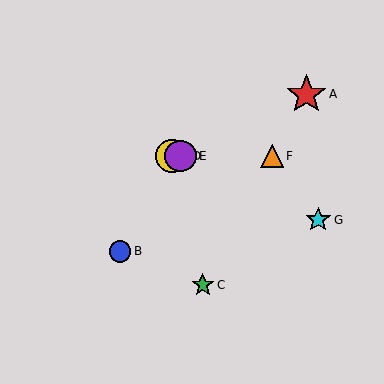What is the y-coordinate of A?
Object A is at y≈94.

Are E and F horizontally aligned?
Yes, both are at y≈156.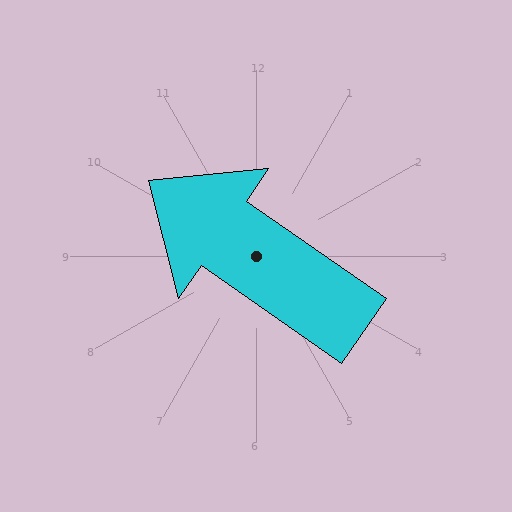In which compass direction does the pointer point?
Northwest.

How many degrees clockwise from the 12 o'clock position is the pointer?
Approximately 305 degrees.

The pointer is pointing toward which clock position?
Roughly 10 o'clock.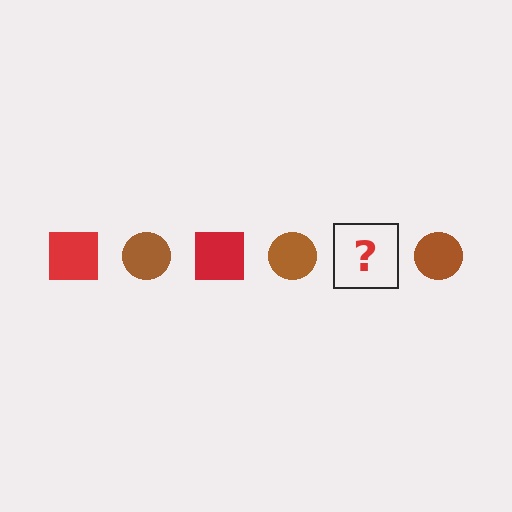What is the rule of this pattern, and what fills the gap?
The rule is that the pattern alternates between red square and brown circle. The gap should be filled with a red square.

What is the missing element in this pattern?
The missing element is a red square.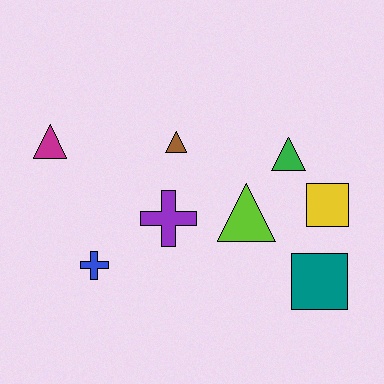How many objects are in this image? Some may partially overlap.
There are 8 objects.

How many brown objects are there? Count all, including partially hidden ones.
There is 1 brown object.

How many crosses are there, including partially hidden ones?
There are 2 crosses.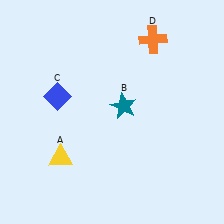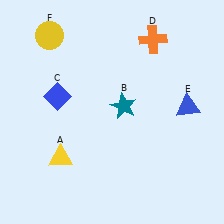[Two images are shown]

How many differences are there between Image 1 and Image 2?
There are 2 differences between the two images.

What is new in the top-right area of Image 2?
A blue triangle (E) was added in the top-right area of Image 2.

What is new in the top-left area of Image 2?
A yellow circle (F) was added in the top-left area of Image 2.